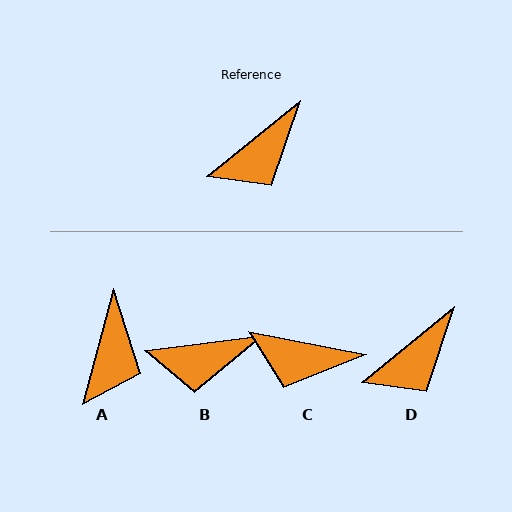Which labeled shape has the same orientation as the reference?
D.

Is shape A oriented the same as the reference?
No, it is off by about 36 degrees.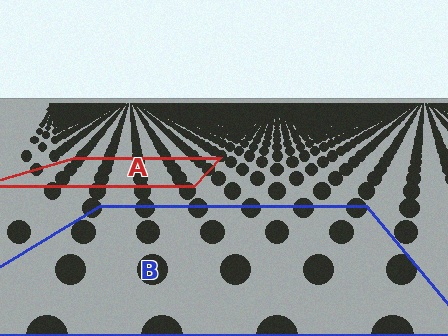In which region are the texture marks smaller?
The texture marks are smaller in region A, because it is farther away.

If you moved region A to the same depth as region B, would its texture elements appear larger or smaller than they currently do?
They would appear larger. At a closer depth, the same texture elements are projected at a bigger on-screen size.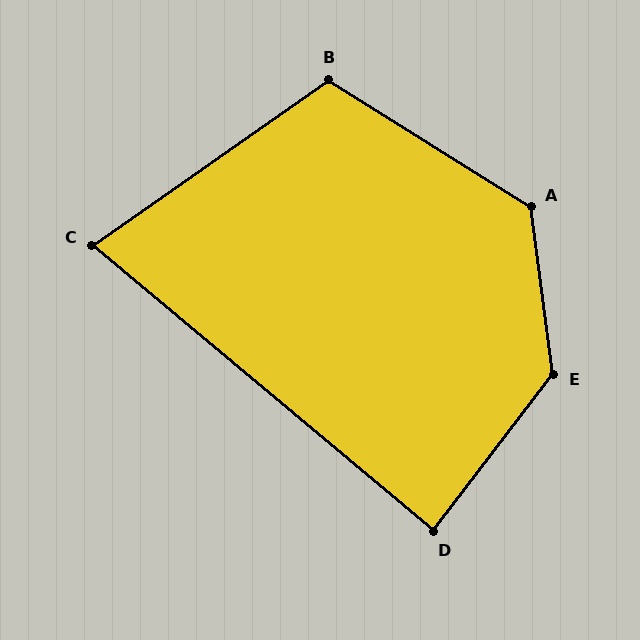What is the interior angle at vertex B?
Approximately 113 degrees (obtuse).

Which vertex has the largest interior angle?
E, at approximately 135 degrees.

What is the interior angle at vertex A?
Approximately 129 degrees (obtuse).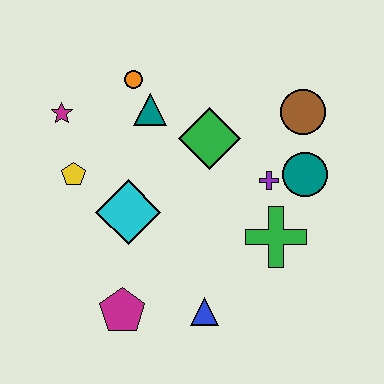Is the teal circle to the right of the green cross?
Yes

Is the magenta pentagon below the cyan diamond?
Yes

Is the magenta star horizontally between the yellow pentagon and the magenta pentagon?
No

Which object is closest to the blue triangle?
The magenta pentagon is closest to the blue triangle.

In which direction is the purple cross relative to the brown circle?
The purple cross is below the brown circle.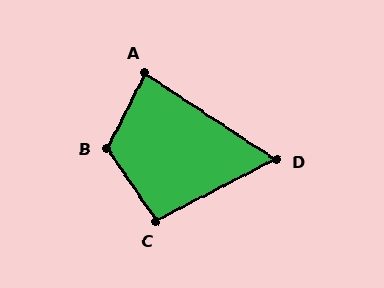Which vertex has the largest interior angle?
B, at approximately 119 degrees.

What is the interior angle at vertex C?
Approximately 97 degrees (obtuse).